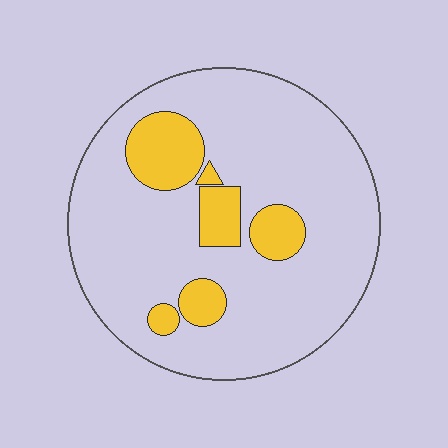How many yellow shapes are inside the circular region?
6.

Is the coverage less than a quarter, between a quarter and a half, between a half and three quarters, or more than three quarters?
Less than a quarter.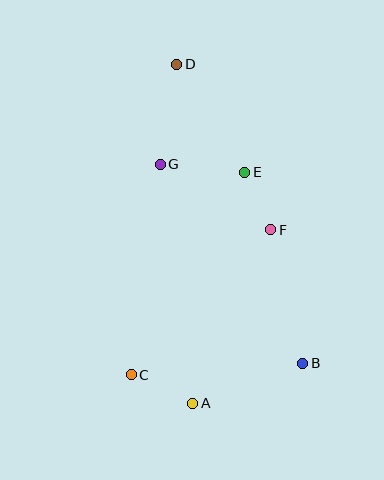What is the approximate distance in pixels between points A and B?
The distance between A and B is approximately 117 pixels.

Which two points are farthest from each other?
Points A and D are farthest from each other.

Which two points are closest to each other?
Points E and F are closest to each other.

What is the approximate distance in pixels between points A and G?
The distance between A and G is approximately 241 pixels.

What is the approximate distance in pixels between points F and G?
The distance between F and G is approximately 129 pixels.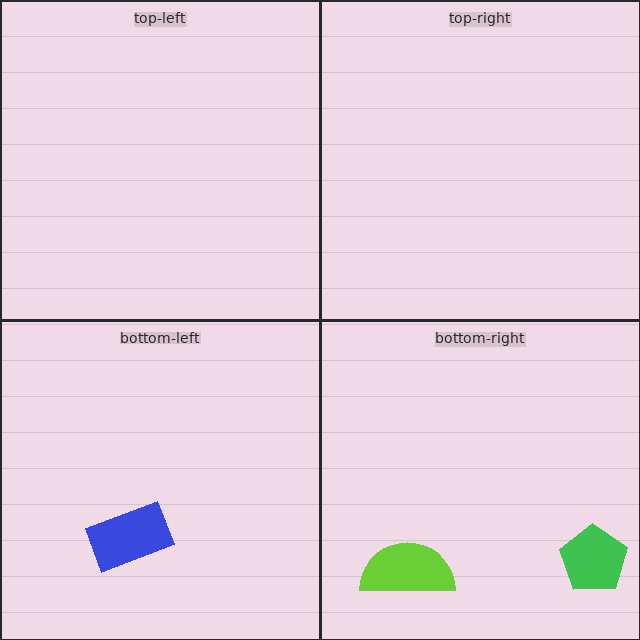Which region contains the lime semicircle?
The bottom-right region.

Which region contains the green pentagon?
The bottom-right region.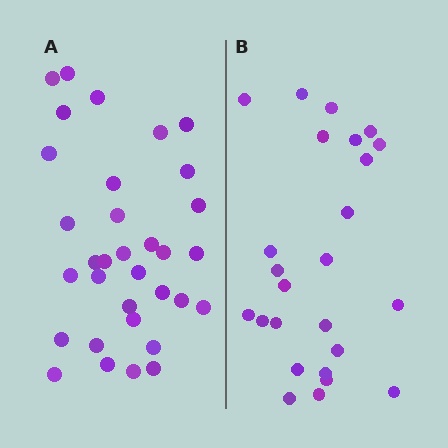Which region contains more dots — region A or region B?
Region A (the left region) has more dots.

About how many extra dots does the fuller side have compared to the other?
Region A has roughly 8 or so more dots than region B.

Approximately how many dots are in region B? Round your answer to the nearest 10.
About 20 dots. (The exact count is 25, which rounds to 20.)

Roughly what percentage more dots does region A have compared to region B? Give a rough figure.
About 30% more.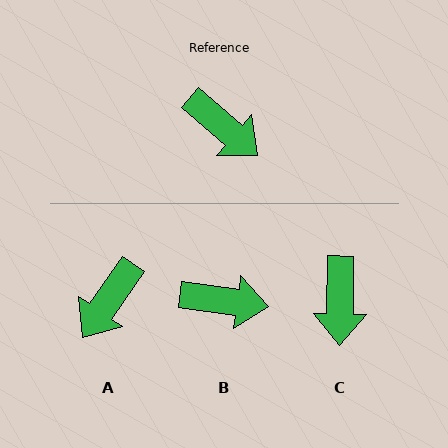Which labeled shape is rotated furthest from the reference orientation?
A, about 84 degrees away.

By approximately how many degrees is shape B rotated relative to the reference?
Approximately 32 degrees counter-clockwise.